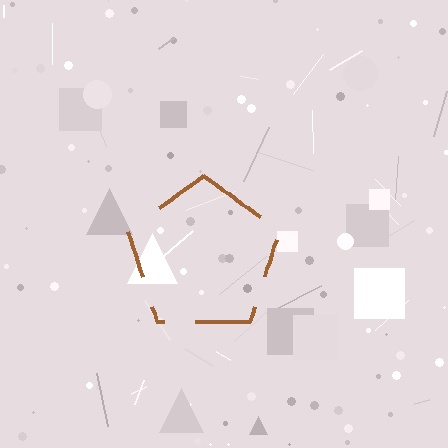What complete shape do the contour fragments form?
The contour fragments form a pentagon.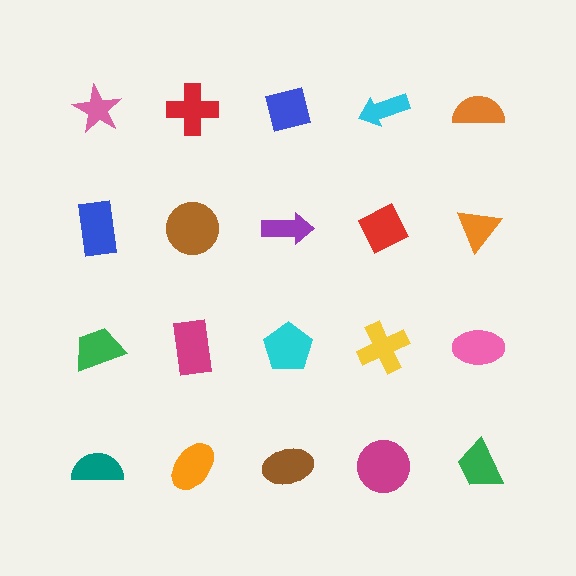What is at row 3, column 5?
A pink ellipse.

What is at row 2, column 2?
A brown circle.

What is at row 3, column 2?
A magenta rectangle.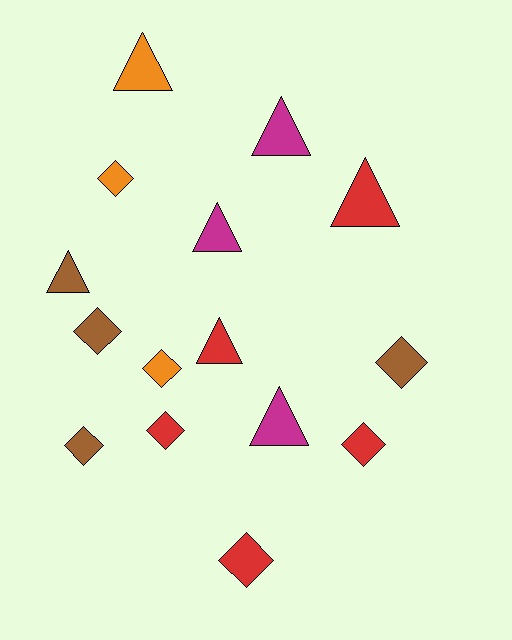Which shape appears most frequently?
Diamond, with 8 objects.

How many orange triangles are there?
There is 1 orange triangle.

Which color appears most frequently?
Red, with 5 objects.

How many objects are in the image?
There are 15 objects.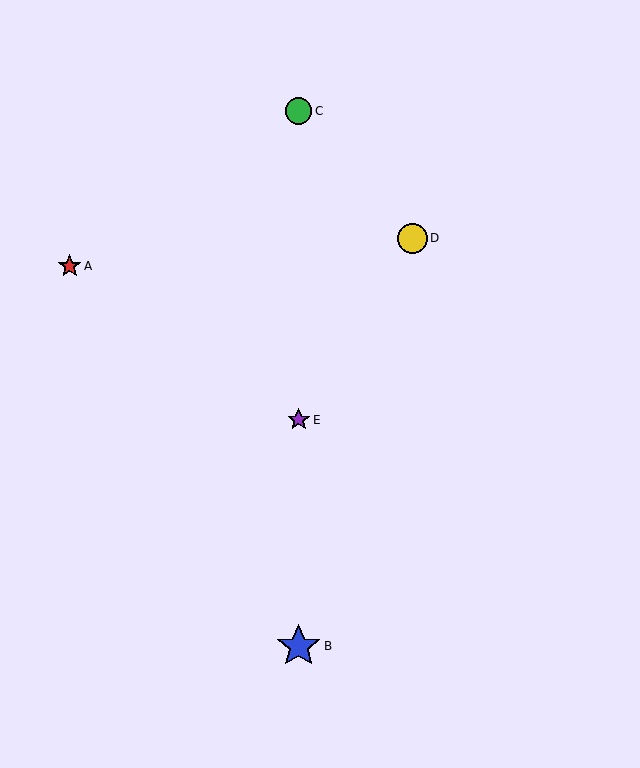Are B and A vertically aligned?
No, B is at x≈299 and A is at x≈70.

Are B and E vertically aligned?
Yes, both are at x≈299.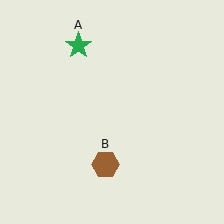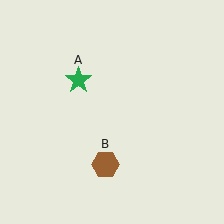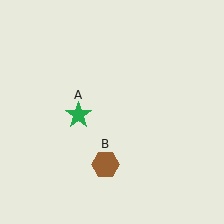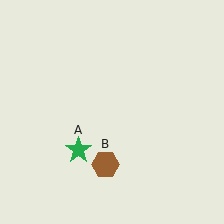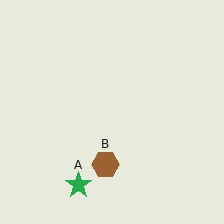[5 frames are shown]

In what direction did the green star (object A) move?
The green star (object A) moved down.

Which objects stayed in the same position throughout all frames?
Brown hexagon (object B) remained stationary.